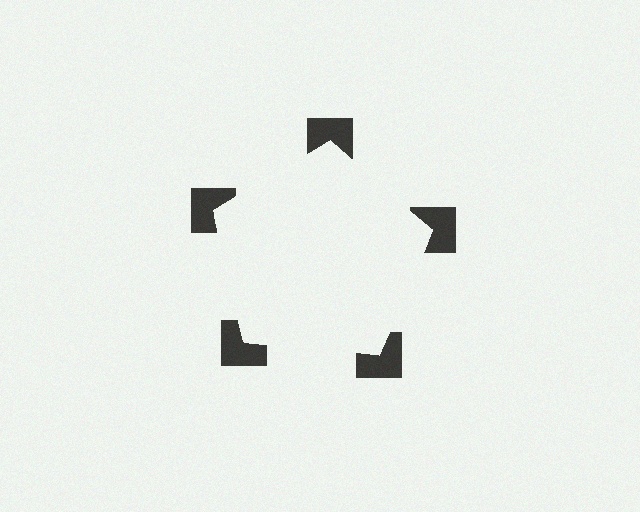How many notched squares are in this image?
There are 5 — one at each vertex of the illusory pentagon.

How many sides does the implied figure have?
5 sides.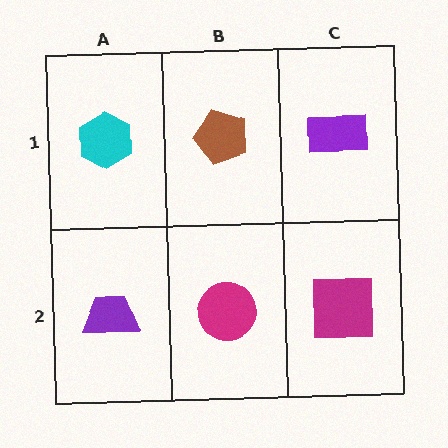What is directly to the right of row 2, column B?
A magenta square.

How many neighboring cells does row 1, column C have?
2.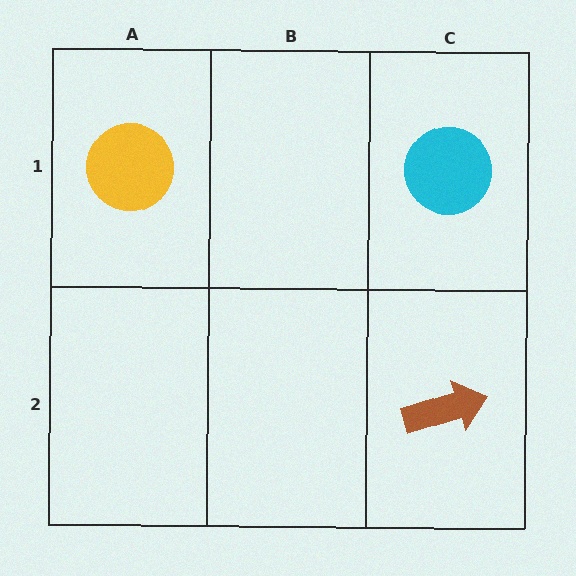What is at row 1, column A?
A yellow circle.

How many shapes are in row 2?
1 shape.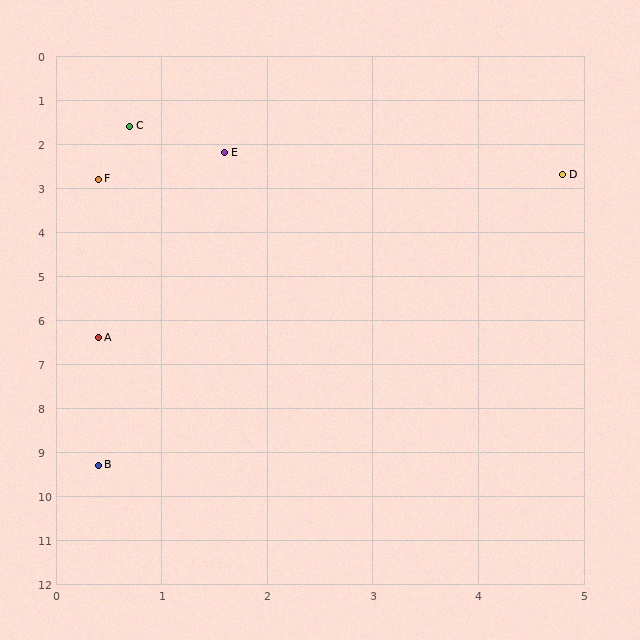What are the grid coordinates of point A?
Point A is at approximately (0.4, 6.4).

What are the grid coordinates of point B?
Point B is at approximately (0.4, 9.3).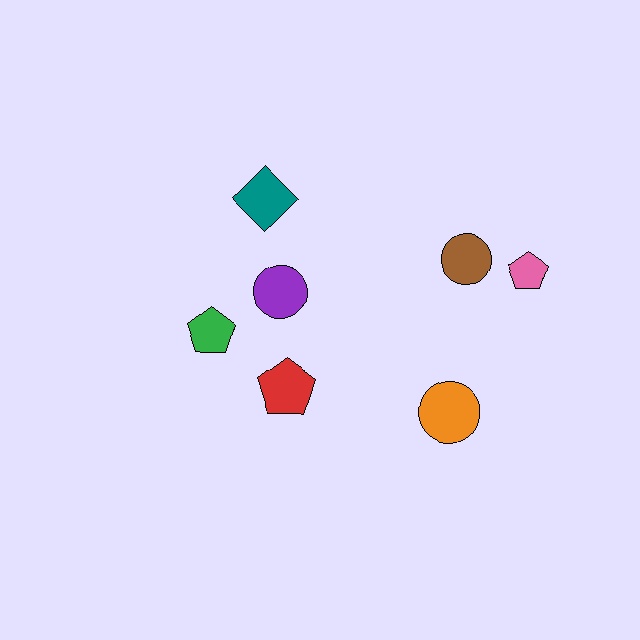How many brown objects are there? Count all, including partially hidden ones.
There is 1 brown object.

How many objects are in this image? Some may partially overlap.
There are 7 objects.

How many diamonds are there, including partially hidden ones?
There is 1 diamond.